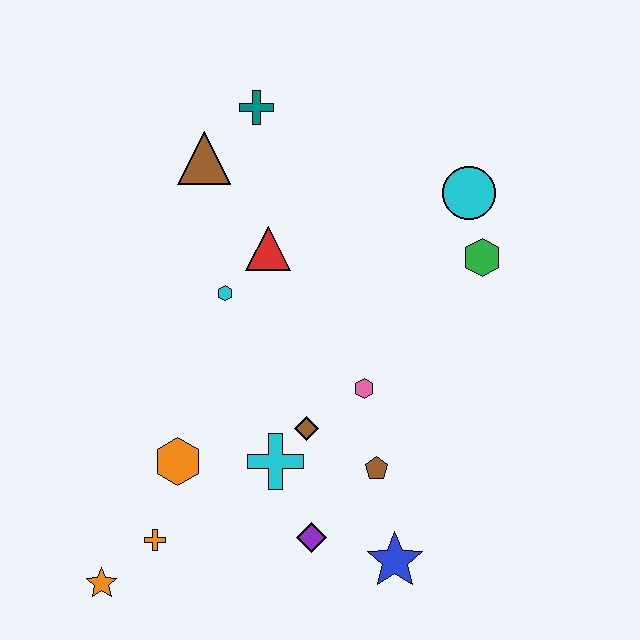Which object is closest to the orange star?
The orange cross is closest to the orange star.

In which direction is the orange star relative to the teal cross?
The orange star is below the teal cross.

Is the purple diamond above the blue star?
Yes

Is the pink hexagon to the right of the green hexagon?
No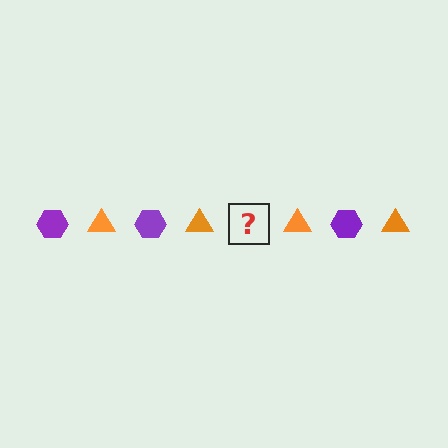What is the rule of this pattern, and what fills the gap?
The rule is that the pattern alternates between purple hexagon and orange triangle. The gap should be filled with a purple hexagon.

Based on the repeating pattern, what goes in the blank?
The blank should be a purple hexagon.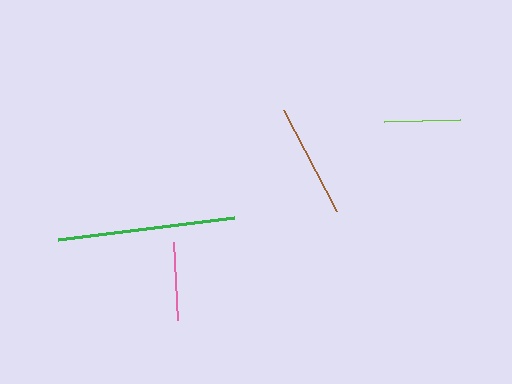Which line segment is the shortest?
The lime line is the shortest at approximately 76 pixels.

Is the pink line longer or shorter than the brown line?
The brown line is longer than the pink line.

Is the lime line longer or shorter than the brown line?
The brown line is longer than the lime line.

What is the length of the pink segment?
The pink segment is approximately 78 pixels long.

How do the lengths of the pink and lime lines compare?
The pink and lime lines are approximately the same length.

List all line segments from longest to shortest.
From longest to shortest: green, brown, pink, lime.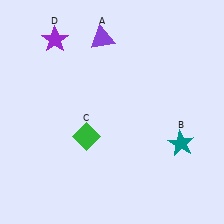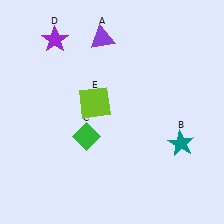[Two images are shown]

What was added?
A lime square (E) was added in Image 2.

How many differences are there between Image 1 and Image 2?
There is 1 difference between the two images.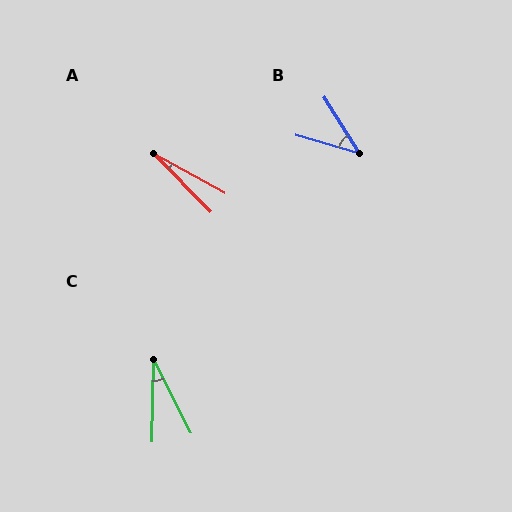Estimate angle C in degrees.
Approximately 28 degrees.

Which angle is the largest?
B, at approximately 42 degrees.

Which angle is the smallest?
A, at approximately 16 degrees.